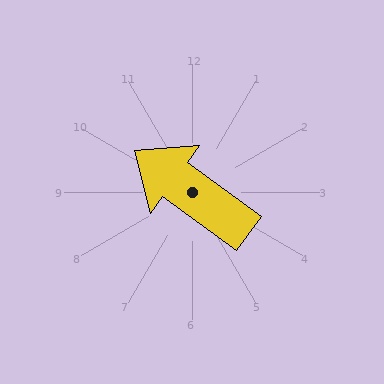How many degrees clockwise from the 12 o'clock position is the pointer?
Approximately 306 degrees.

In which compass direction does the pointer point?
Northwest.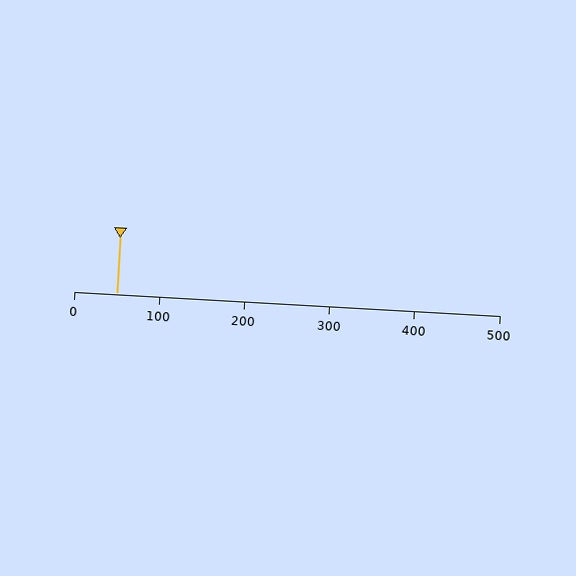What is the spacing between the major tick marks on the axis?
The major ticks are spaced 100 apart.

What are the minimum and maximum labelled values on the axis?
The axis runs from 0 to 500.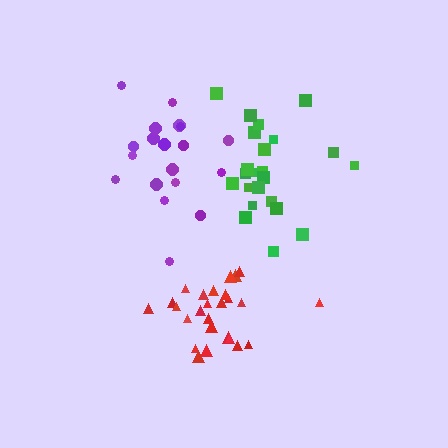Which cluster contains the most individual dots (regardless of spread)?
Red (26).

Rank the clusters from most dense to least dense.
red, green, purple.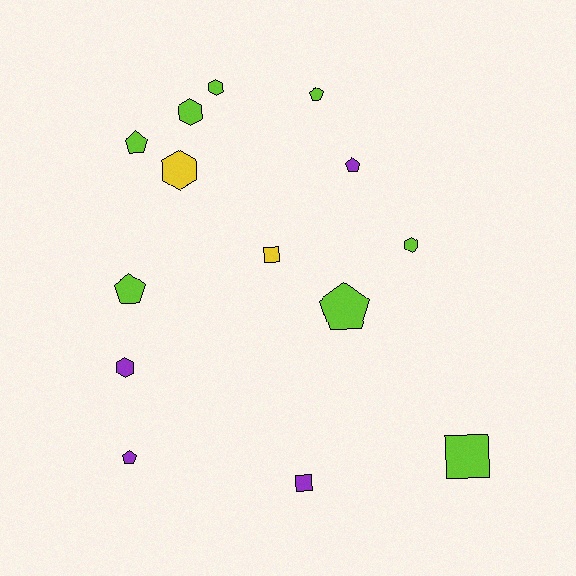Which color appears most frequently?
Lime, with 8 objects.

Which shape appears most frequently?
Pentagon, with 6 objects.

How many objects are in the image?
There are 14 objects.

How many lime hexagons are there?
There are 3 lime hexagons.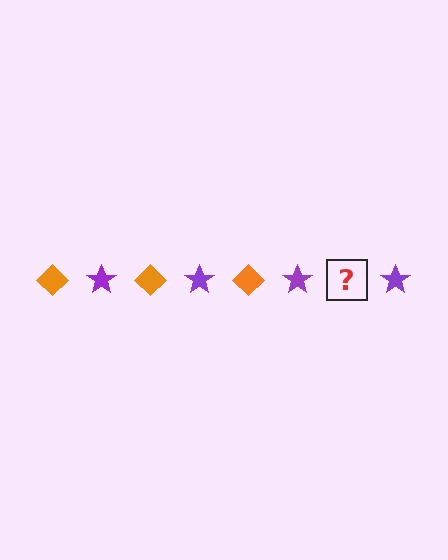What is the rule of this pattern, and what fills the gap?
The rule is that the pattern alternates between orange diamond and purple star. The gap should be filled with an orange diamond.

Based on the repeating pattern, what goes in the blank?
The blank should be an orange diamond.